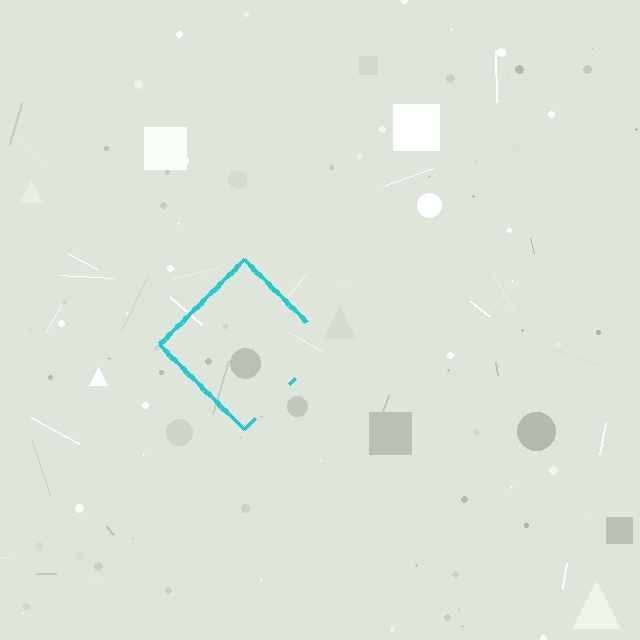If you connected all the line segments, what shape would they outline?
They would outline a diamond.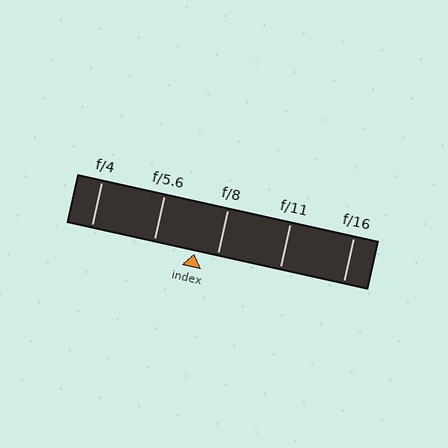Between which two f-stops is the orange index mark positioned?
The index mark is between f/5.6 and f/8.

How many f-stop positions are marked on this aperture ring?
There are 5 f-stop positions marked.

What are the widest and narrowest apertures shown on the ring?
The widest aperture shown is f/4 and the narrowest is f/16.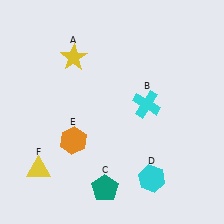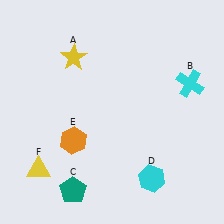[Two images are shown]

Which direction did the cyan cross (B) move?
The cyan cross (B) moved right.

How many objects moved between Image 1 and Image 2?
2 objects moved between the two images.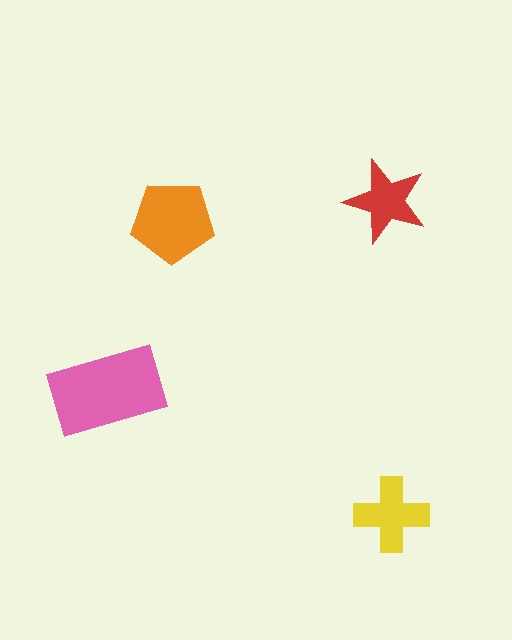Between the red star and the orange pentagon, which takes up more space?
The orange pentagon.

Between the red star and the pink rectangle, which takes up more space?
The pink rectangle.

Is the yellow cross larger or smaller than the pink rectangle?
Smaller.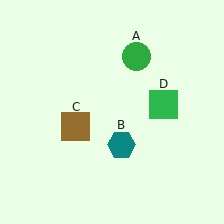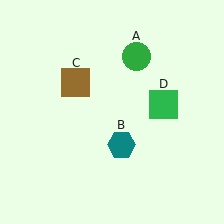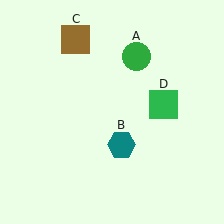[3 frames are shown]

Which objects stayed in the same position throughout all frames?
Green circle (object A) and teal hexagon (object B) and green square (object D) remained stationary.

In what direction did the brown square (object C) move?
The brown square (object C) moved up.